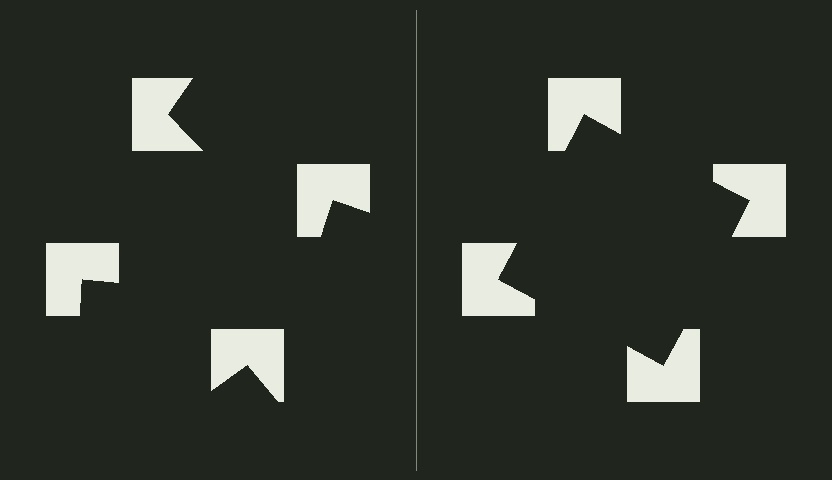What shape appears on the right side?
An illusory square.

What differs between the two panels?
The notched squares are positioned identically on both sides; only the wedge orientations differ. On the right they align to a square; on the left they are misaligned.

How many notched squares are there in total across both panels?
8 — 4 on each side.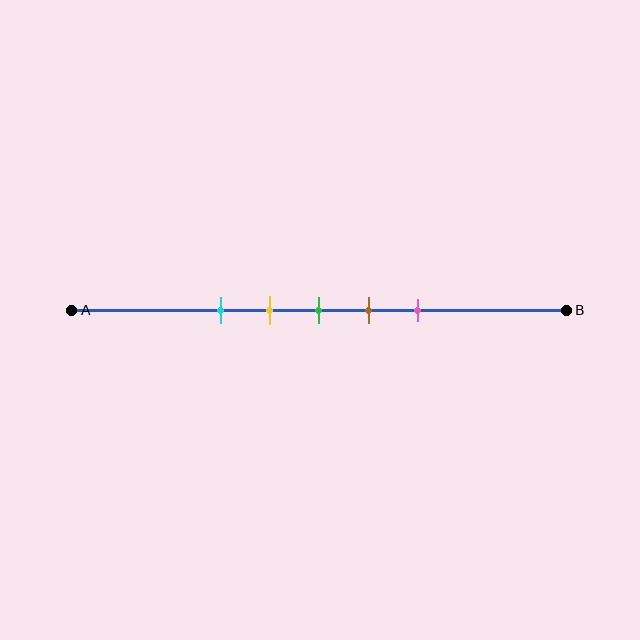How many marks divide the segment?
There are 5 marks dividing the segment.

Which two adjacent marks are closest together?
The yellow and green marks are the closest adjacent pair.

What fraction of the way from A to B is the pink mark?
The pink mark is approximately 70% (0.7) of the way from A to B.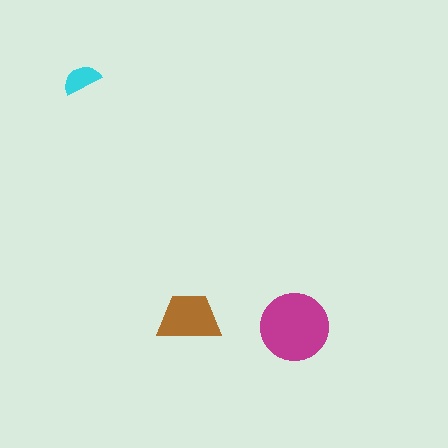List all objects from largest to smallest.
The magenta circle, the brown trapezoid, the cyan semicircle.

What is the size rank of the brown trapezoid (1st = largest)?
2nd.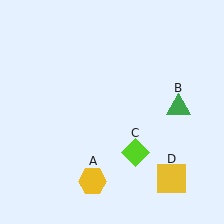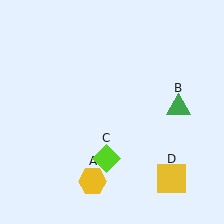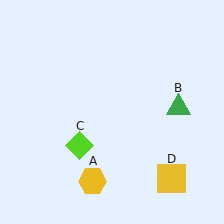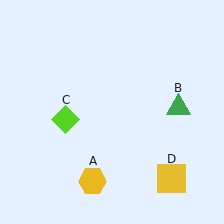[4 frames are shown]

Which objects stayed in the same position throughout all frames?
Yellow hexagon (object A) and green triangle (object B) and yellow square (object D) remained stationary.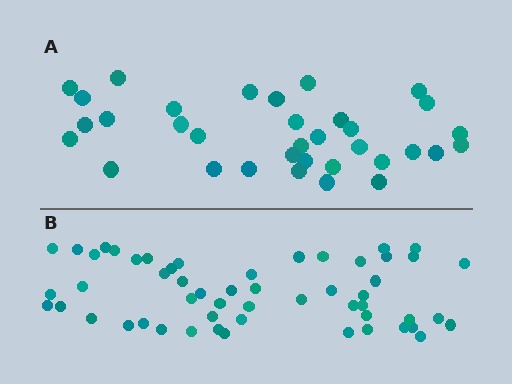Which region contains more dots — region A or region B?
Region B (the bottom region) has more dots.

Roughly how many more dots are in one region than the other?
Region B has approximately 20 more dots than region A.